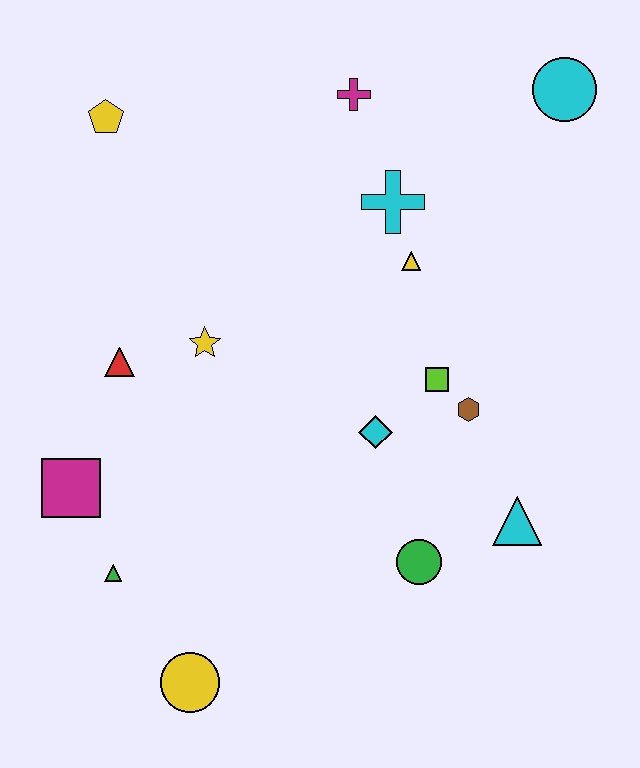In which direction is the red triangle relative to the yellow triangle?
The red triangle is to the left of the yellow triangle.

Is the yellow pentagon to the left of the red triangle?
Yes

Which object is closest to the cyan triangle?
The green circle is closest to the cyan triangle.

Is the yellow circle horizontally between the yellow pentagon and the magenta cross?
Yes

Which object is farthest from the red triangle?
The cyan circle is farthest from the red triangle.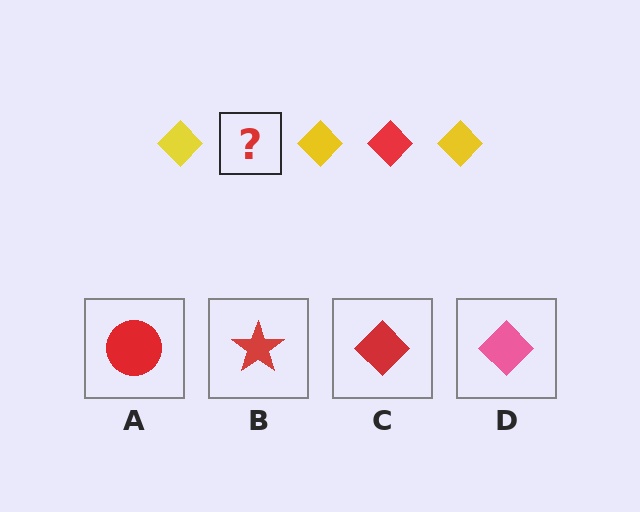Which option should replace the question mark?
Option C.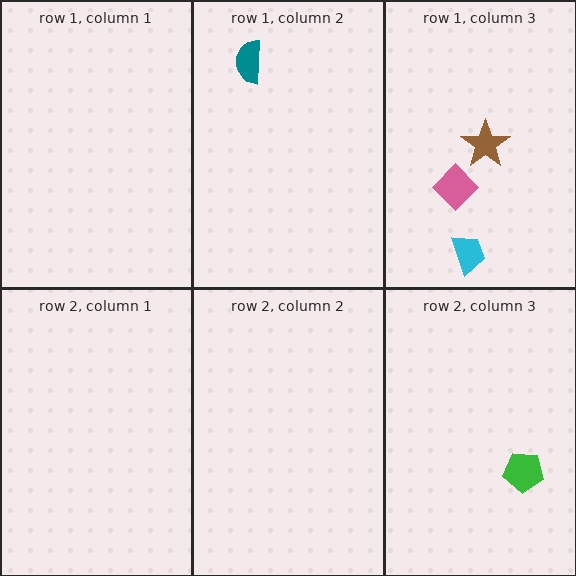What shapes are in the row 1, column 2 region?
The teal semicircle.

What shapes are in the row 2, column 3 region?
The green pentagon.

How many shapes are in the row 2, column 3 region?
1.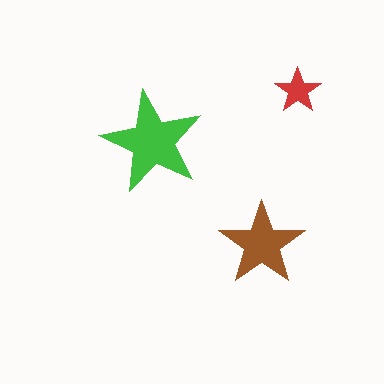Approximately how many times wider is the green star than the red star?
About 2 times wider.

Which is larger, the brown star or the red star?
The brown one.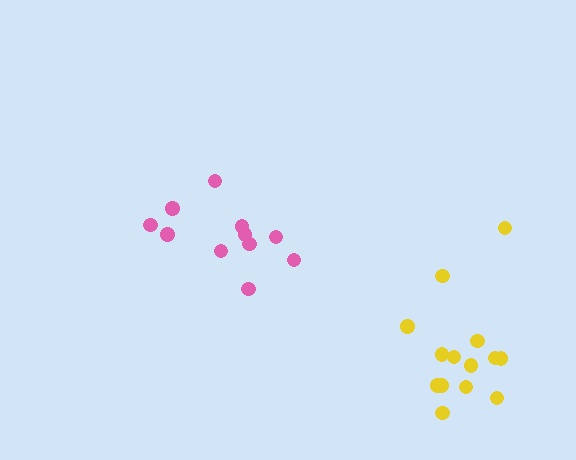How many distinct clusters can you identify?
There are 2 distinct clusters.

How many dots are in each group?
Group 1: 11 dots, Group 2: 14 dots (25 total).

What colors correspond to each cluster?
The clusters are colored: pink, yellow.